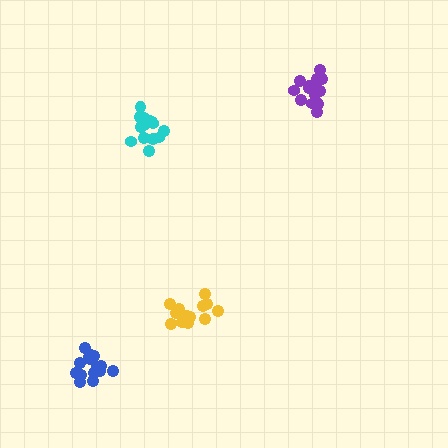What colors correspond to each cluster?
The clusters are colored: yellow, cyan, purple, blue.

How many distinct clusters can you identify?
There are 4 distinct clusters.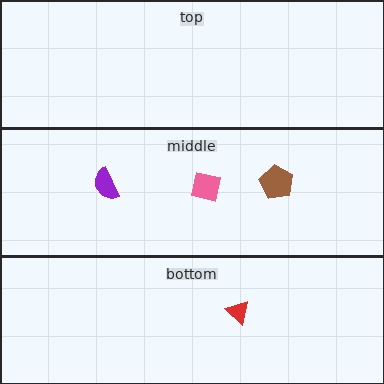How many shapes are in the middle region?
3.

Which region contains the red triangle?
The bottom region.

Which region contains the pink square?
The middle region.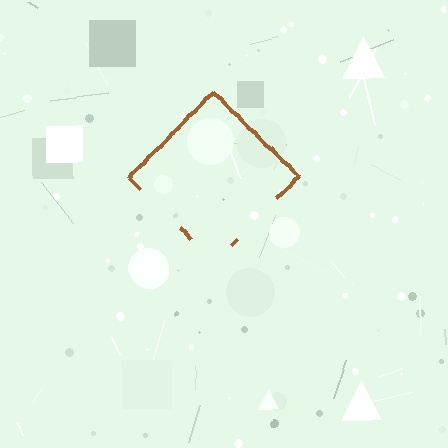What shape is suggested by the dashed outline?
The dashed outline suggests a diamond.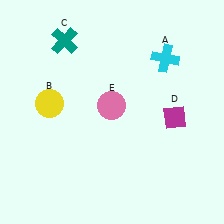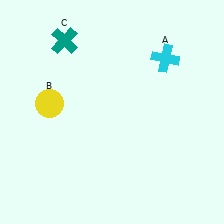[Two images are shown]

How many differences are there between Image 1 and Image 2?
There are 2 differences between the two images.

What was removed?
The pink circle (E), the magenta diamond (D) were removed in Image 2.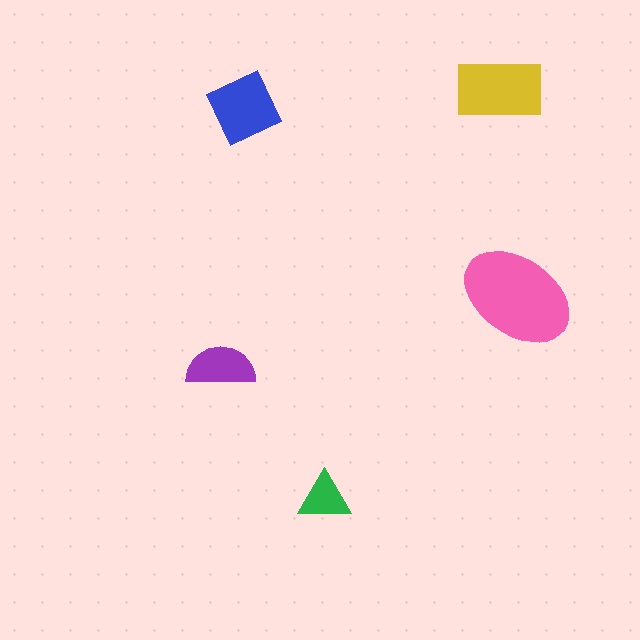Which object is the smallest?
The green triangle.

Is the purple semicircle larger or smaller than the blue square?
Smaller.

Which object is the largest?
The pink ellipse.